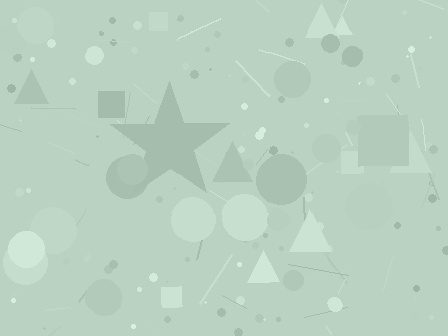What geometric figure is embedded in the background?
A star is embedded in the background.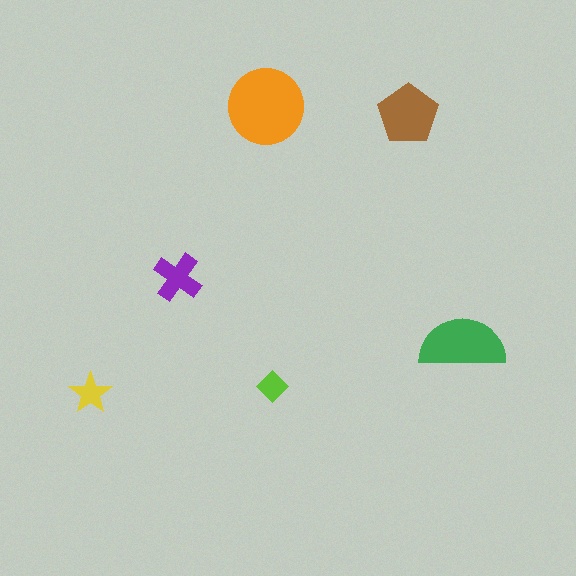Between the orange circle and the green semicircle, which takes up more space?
The orange circle.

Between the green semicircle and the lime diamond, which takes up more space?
The green semicircle.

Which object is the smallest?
The lime diamond.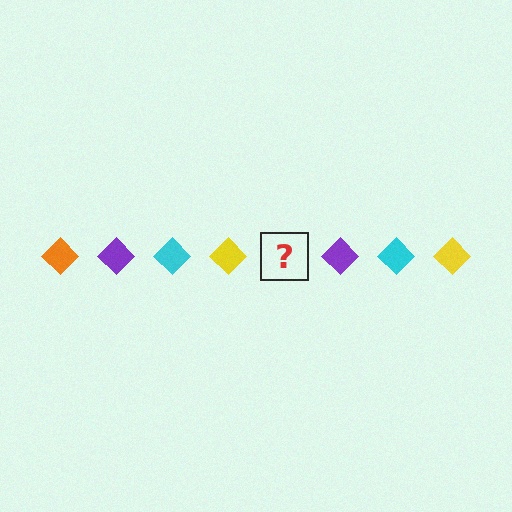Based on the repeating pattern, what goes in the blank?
The blank should be an orange diamond.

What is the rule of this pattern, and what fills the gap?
The rule is that the pattern cycles through orange, purple, cyan, yellow diamonds. The gap should be filled with an orange diamond.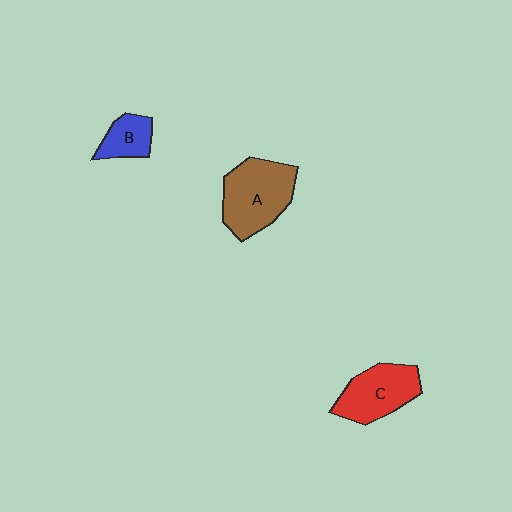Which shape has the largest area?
Shape A (brown).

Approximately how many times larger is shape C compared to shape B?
Approximately 1.8 times.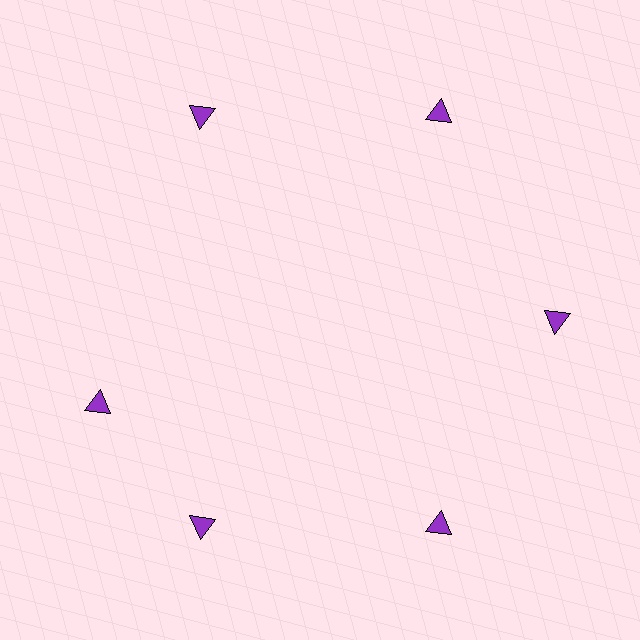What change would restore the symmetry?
The symmetry would be restored by rotating it back into even spacing with its neighbors so that all 6 triangles sit at equal angles and equal distance from the center.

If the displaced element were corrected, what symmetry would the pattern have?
It would have 6-fold rotational symmetry — the pattern would map onto itself every 60 degrees.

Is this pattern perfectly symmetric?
No. The 6 purple triangles are arranged in a ring, but one element near the 9 o'clock position is rotated out of alignment along the ring, breaking the 6-fold rotational symmetry.